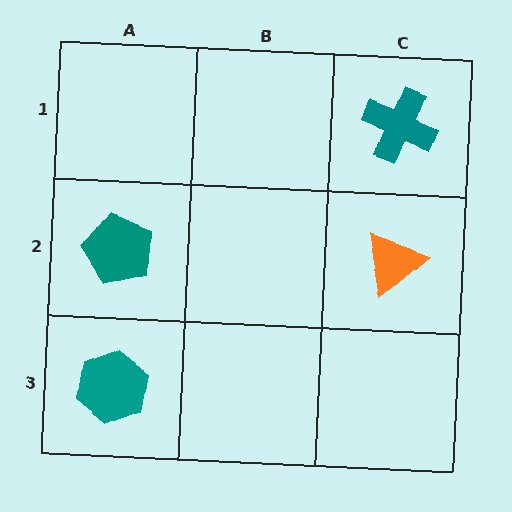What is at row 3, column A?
A teal hexagon.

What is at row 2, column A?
A teal pentagon.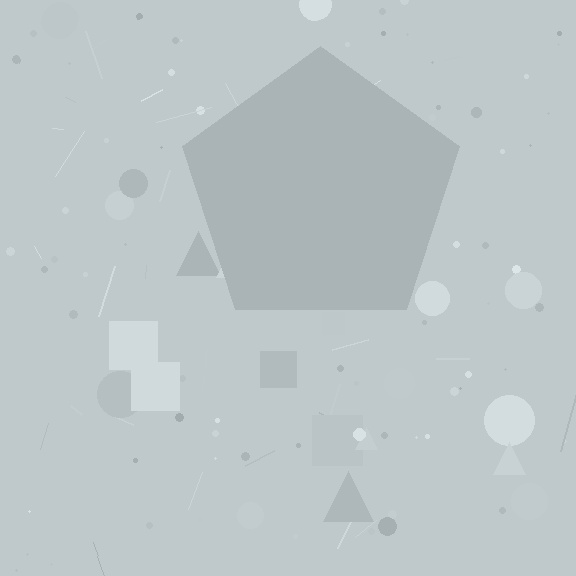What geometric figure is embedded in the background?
A pentagon is embedded in the background.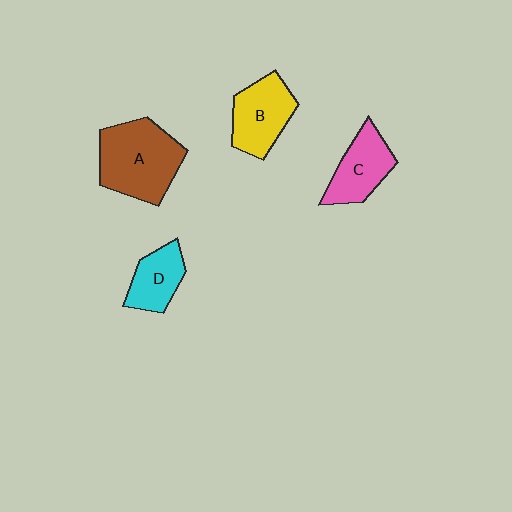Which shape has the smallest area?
Shape D (cyan).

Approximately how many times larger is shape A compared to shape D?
Approximately 1.9 times.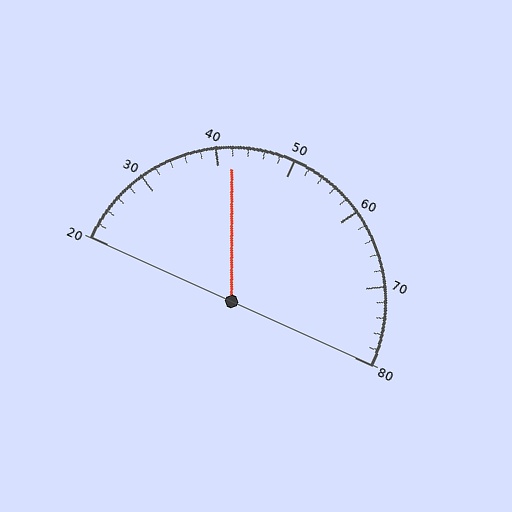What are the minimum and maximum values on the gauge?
The gauge ranges from 20 to 80.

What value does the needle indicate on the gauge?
The needle indicates approximately 42.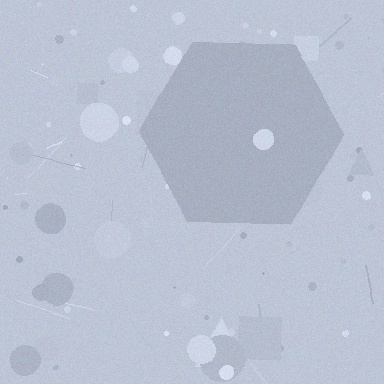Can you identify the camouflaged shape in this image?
The camouflaged shape is a hexagon.